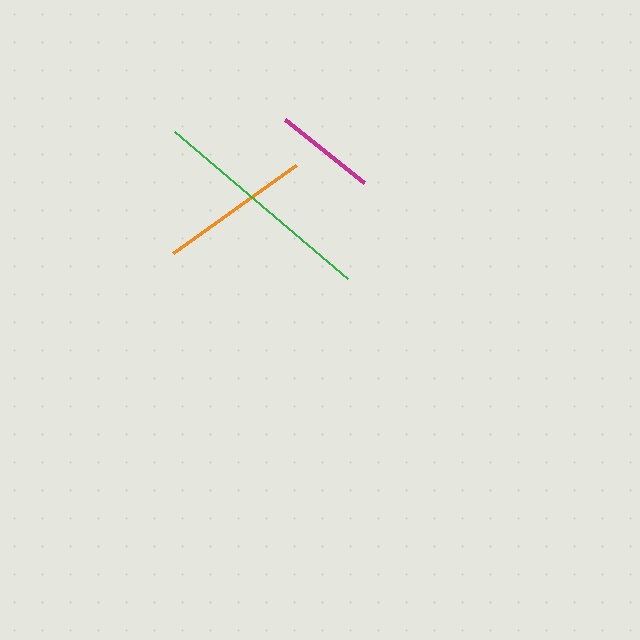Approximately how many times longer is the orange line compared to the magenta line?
The orange line is approximately 1.5 times the length of the magenta line.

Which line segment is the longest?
The green line is the longest at approximately 228 pixels.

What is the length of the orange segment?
The orange segment is approximately 151 pixels long.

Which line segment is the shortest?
The magenta line is the shortest at approximately 102 pixels.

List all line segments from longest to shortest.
From longest to shortest: green, orange, magenta.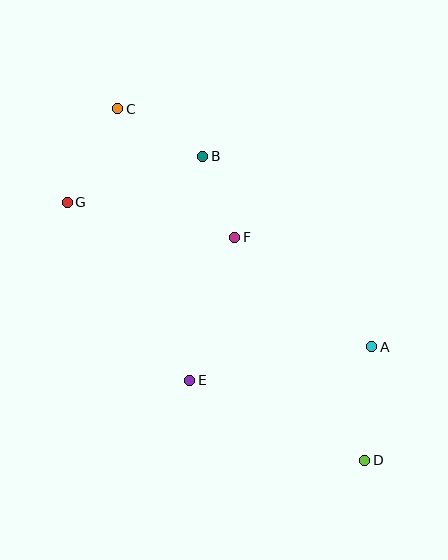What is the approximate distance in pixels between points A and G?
The distance between A and G is approximately 337 pixels.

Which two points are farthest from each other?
Points C and D are farthest from each other.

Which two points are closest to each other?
Points B and F are closest to each other.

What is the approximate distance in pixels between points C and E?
The distance between C and E is approximately 281 pixels.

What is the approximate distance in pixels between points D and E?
The distance between D and E is approximately 192 pixels.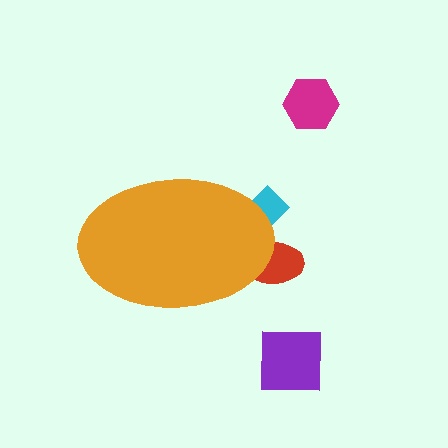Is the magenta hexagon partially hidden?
No, the magenta hexagon is fully visible.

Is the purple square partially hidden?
No, the purple square is fully visible.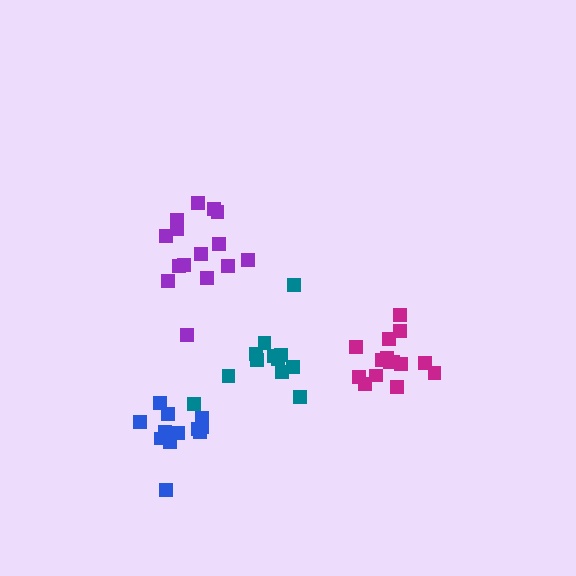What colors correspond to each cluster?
The clusters are colored: magenta, purple, teal, blue.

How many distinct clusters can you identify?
There are 4 distinct clusters.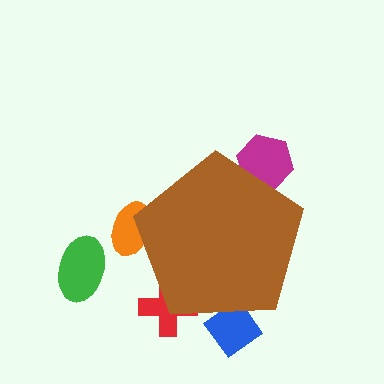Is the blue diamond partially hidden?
Yes, the blue diamond is partially hidden behind the brown pentagon.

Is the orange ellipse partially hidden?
Yes, the orange ellipse is partially hidden behind the brown pentagon.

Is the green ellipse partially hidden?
No, the green ellipse is fully visible.